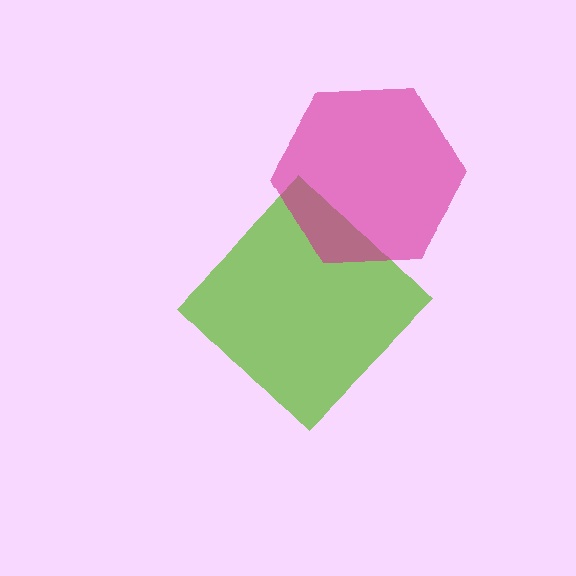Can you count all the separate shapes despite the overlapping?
Yes, there are 2 separate shapes.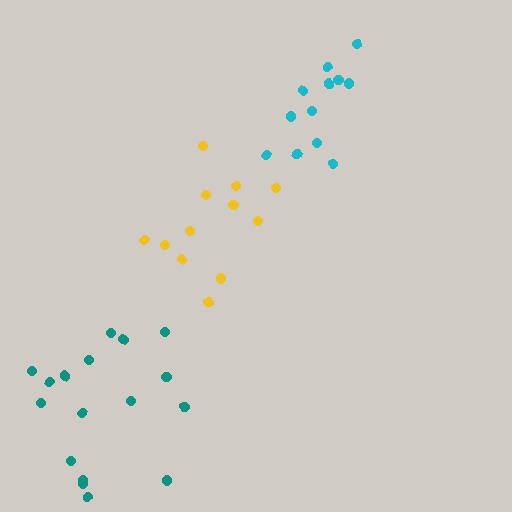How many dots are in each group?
Group 1: 12 dots, Group 2: 12 dots, Group 3: 17 dots (41 total).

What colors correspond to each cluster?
The clusters are colored: yellow, cyan, teal.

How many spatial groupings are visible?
There are 3 spatial groupings.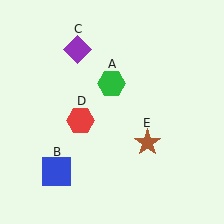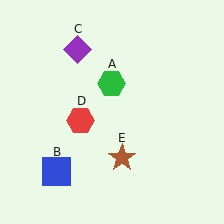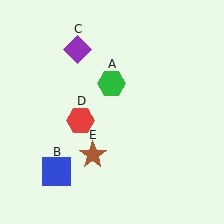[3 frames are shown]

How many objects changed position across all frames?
1 object changed position: brown star (object E).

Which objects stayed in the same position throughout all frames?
Green hexagon (object A) and blue square (object B) and purple diamond (object C) and red hexagon (object D) remained stationary.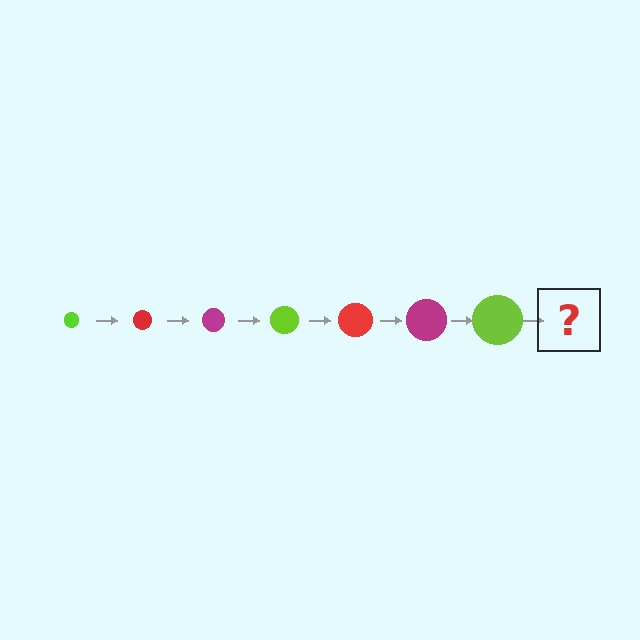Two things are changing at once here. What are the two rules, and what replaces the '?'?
The two rules are that the circle grows larger each step and the color cycles through lime, red, and magenta. The '?' should be a red circle, larger than the previous one.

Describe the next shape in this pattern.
It should be a red circle, larger than the previous one.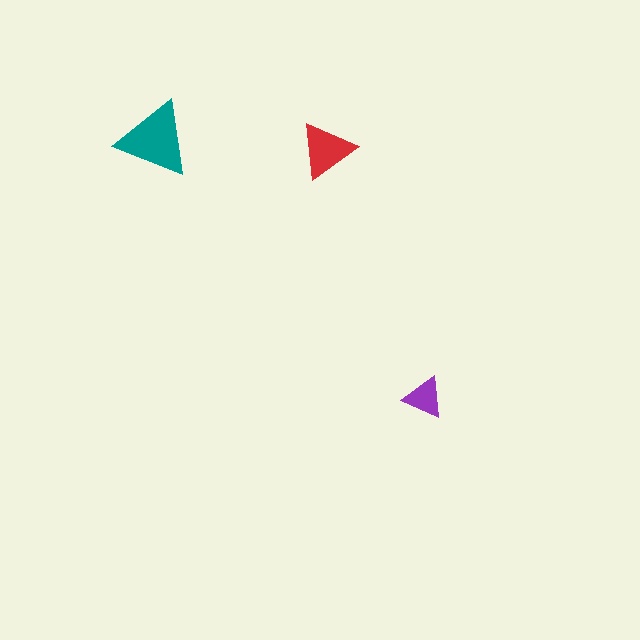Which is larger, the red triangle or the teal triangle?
The teal one.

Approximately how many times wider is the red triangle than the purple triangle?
About 1.5 times wider.